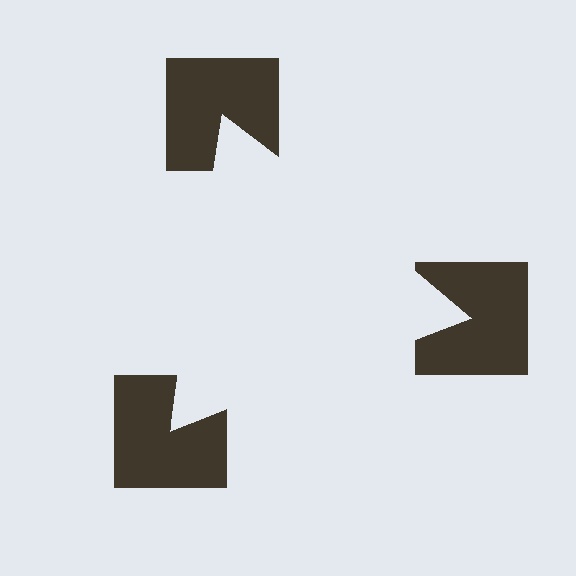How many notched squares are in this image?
There are 3 — one at each vertex of the illusory triangle.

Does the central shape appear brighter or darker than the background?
It typically appears slightly brighter than the background, even though no actual brightness change is drawn.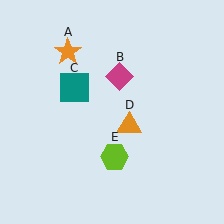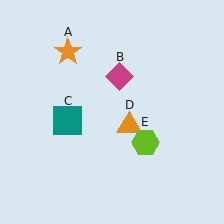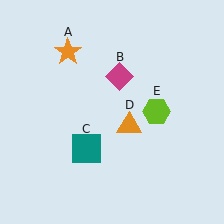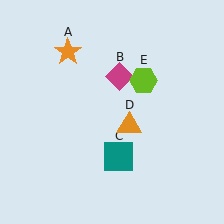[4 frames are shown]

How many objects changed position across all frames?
2 objects changed position: teal square (object C), lime hexagon (object E).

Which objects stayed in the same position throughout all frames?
Orange star (object A) and magenta diamond (object B) and orange triangle (object D) remained stationary.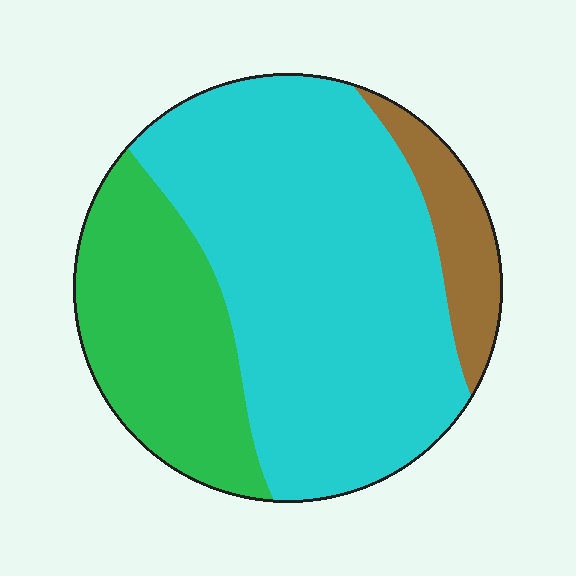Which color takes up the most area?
Cyan, at roughly 60%.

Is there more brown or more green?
Green.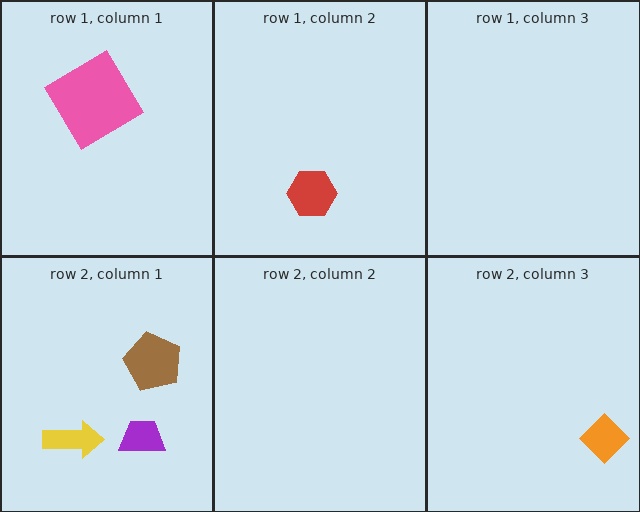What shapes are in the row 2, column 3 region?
The orange diamond.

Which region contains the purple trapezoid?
The row 2, column 1 region.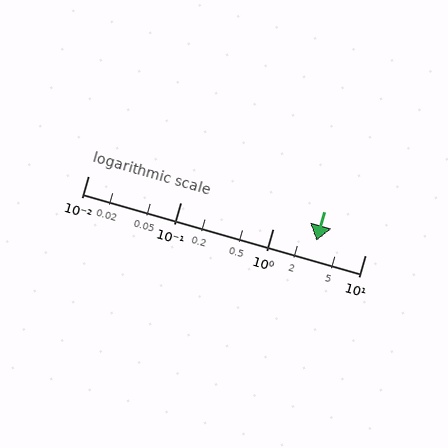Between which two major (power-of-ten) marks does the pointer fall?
The pointer is between 1 and 10.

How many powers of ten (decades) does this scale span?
The scale spans 3 decades, from 0.01 to 10.